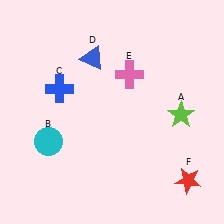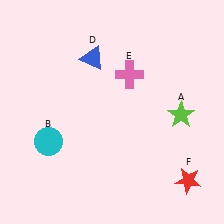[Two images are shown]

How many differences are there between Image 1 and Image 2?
There is 1 difference between the two images.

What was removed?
The blue cross (C) was removed in Image 2.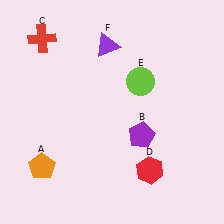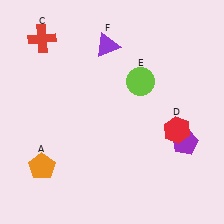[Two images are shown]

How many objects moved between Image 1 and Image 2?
2 objects moved between the two images.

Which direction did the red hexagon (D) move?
The red hexagon (D) moved up.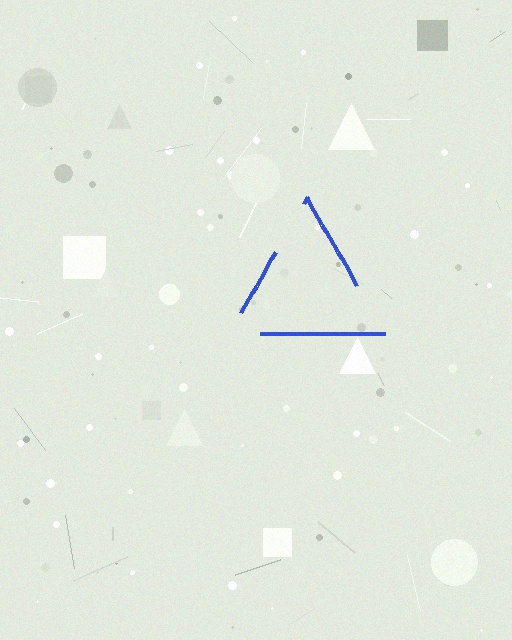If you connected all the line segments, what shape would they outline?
They would outline a triangle.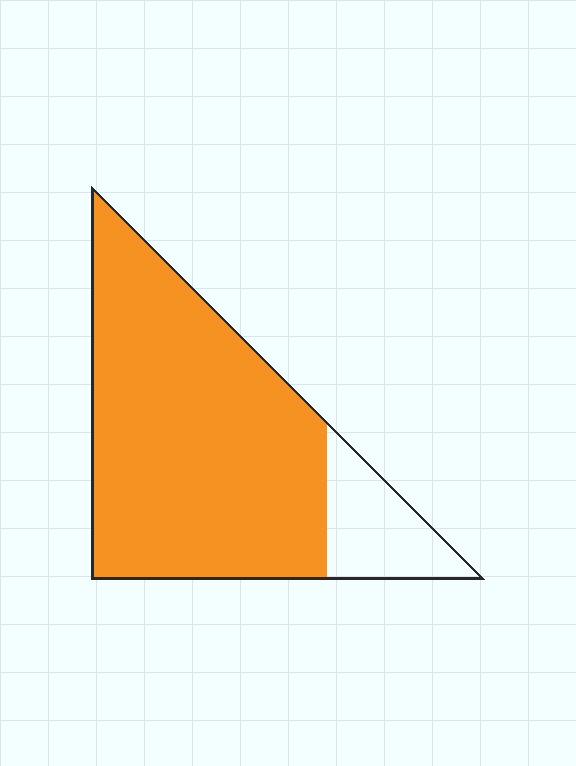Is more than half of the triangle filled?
Yes.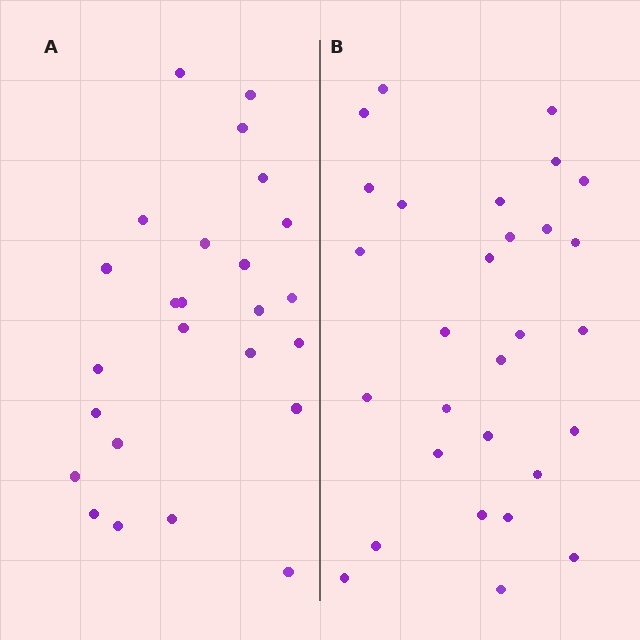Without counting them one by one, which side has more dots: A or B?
Region B (the right region) has more dots.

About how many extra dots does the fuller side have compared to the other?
Region B has about 4 more dots than region A.